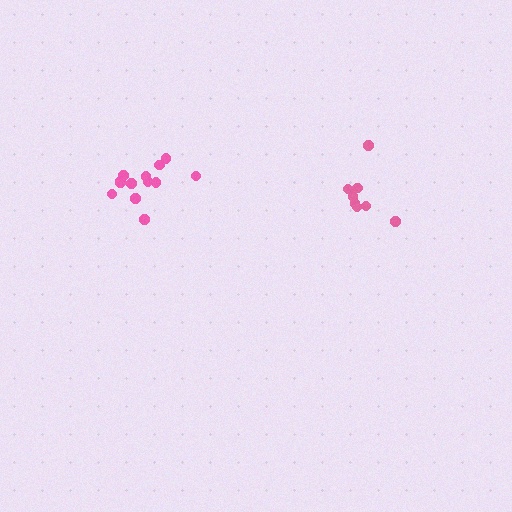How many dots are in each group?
Group 1: 13 dots, Group 2: 8 dots (21 total).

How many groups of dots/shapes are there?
There are 2 groups.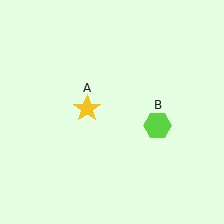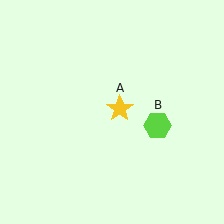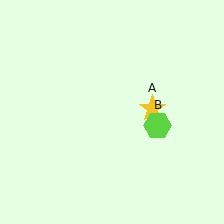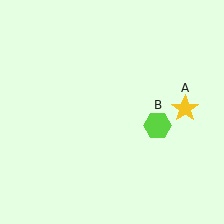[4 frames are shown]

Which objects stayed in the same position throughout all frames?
Lime hexagon (object B) remained stationary.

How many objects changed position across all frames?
1 object changed position: yellow star (object A).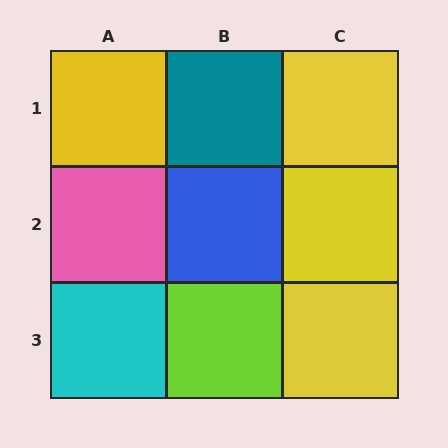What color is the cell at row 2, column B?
Blue.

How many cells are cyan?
1 cell is cyan.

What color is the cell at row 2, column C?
Yellow.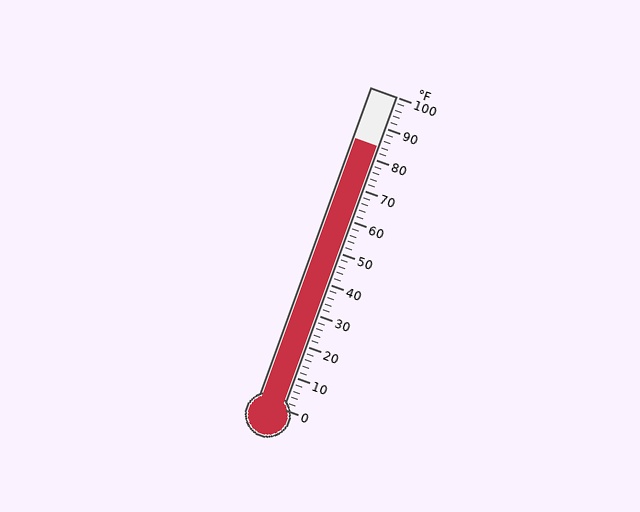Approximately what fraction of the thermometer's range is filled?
The thermometer is filled to approximately 85% of its range.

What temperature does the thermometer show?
The thermometer shows approximately 84°F.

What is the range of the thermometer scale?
The thermometer scale ranges from 0°F to 100°F.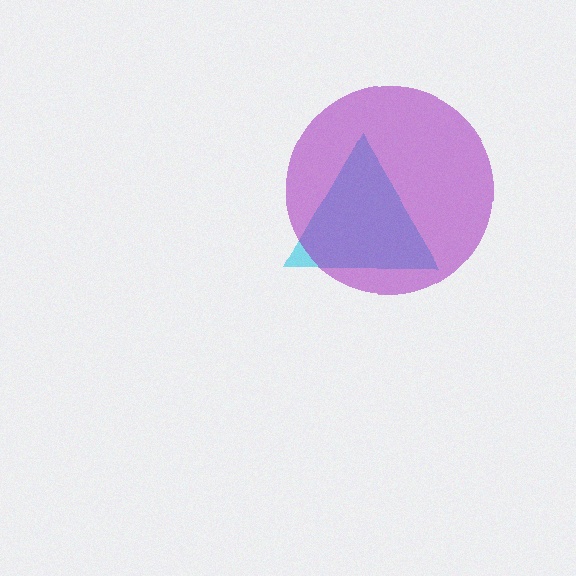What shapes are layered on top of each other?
The layered shapes are: a cyan triangle, a purple circle.